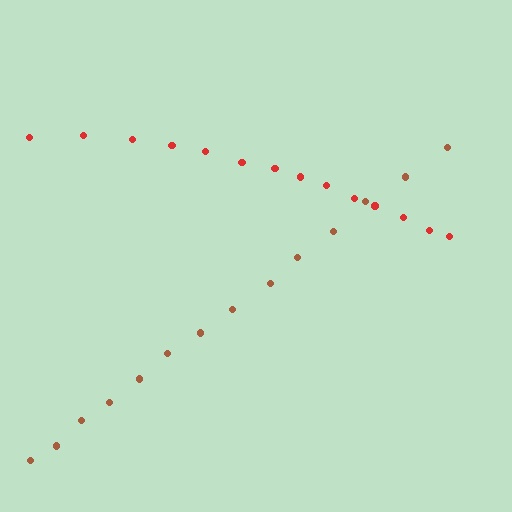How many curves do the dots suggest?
There are 2 distinct paths.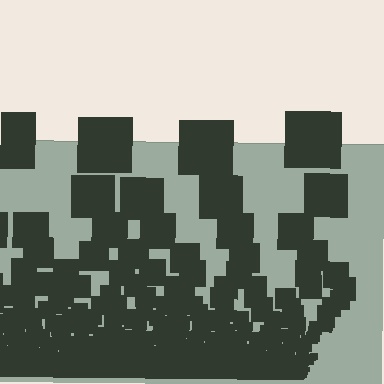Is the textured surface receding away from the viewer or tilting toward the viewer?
The surface appears to tilt toward the viewer. Texture elements get larger and sparser toward the top.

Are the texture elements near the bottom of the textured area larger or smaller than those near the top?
Smaller. The gradient is inverted — elements near the bottom are smaller and denser.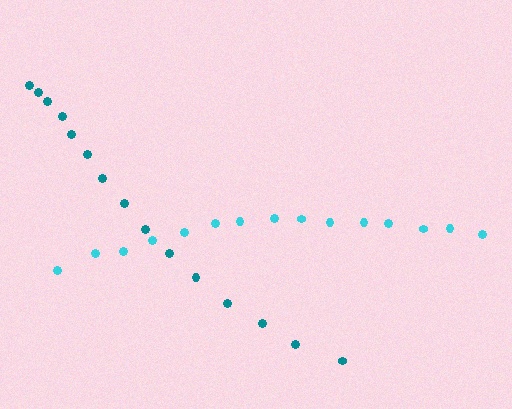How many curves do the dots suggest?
There are 2 distinct paths.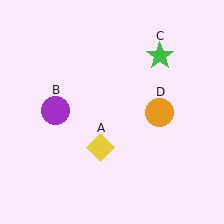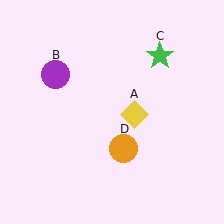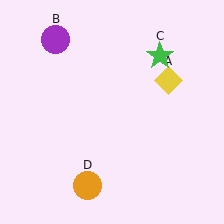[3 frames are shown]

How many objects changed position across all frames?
3 objects changed position: yellow diamond (object A), purple circle (object B), orange circle (object D).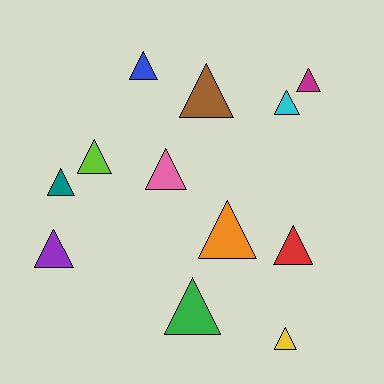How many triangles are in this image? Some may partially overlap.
There are 12 triangles.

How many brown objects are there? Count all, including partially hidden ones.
There is 1 brown object.